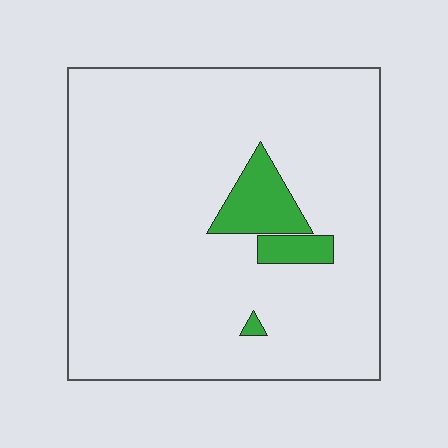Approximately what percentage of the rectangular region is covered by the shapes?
Approximately 10%.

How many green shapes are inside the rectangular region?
3.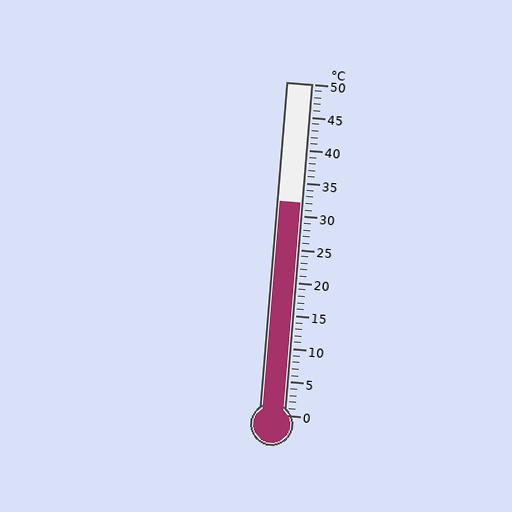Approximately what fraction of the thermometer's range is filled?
The thermometer is filled to approximately 65% of its range.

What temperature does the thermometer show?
The thermometer shows approximately 32°C.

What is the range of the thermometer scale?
The thermometer scale ranges from 0°C to 50°C.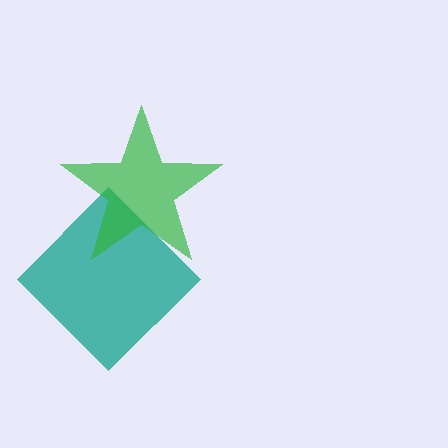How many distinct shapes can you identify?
There are 2 distinct shapes: a teal diamond, a green star.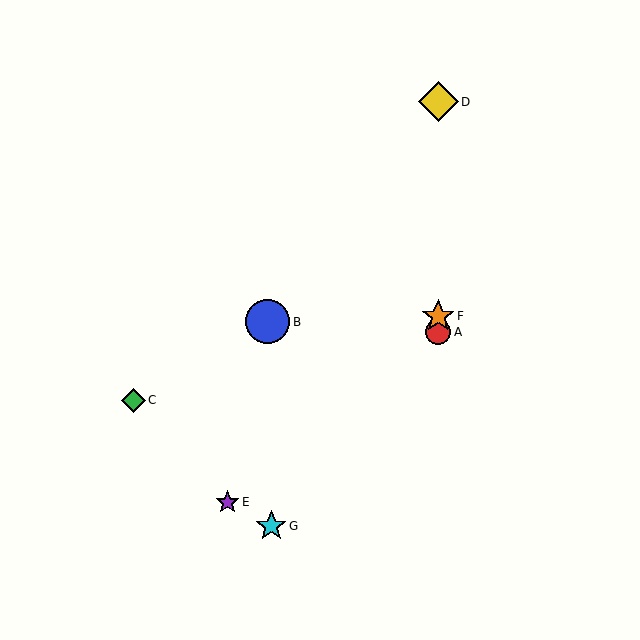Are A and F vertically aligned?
Yes, both are at x≈438.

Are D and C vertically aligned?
No, D is at x≈438 and C is at x≈133.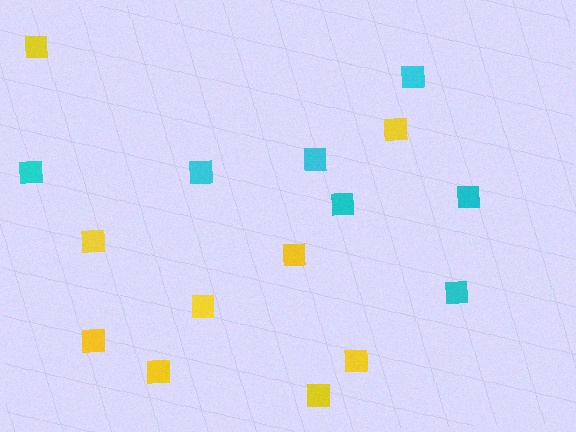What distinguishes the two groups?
There are 2 groups: one group of cyan squares (7) and one group of yellow squares (9).